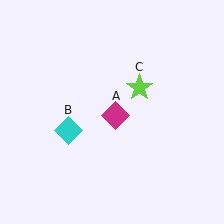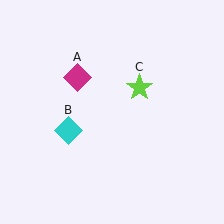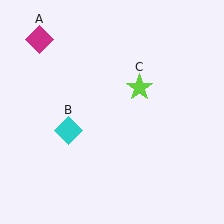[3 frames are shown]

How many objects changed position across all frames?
1 object changed position: magenta diamond (object A).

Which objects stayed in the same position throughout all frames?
Cyan diamond (object B) and lime star (object C) remained stationary.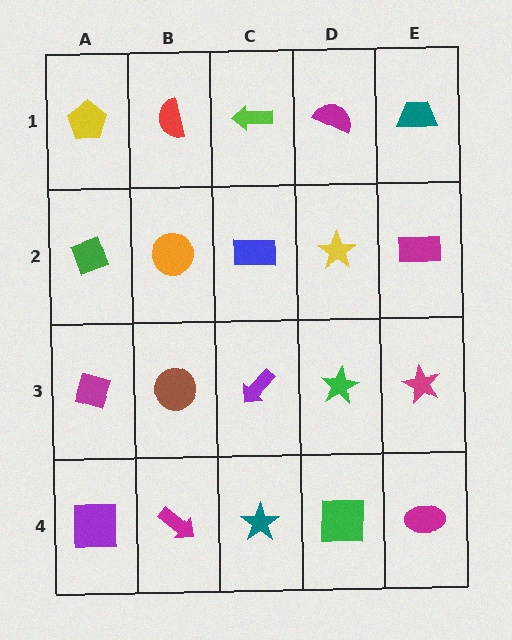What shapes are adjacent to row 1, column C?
A blue rectangle (row 2, column C), a red semicircle (row 1, column B), a magenta semicircle (row 1, column D).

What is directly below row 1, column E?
A magenta rectangle.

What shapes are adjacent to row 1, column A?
A green diamond (row 2, column A), a red semicircle (row 1, column B).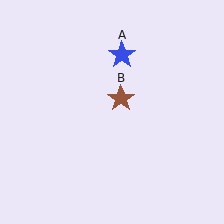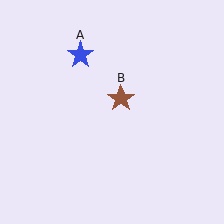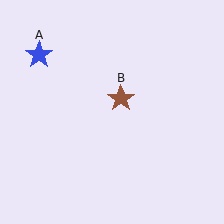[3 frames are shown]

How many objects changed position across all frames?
1 object changed position: blue star (object A).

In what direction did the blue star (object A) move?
The blue star (object A) moved left.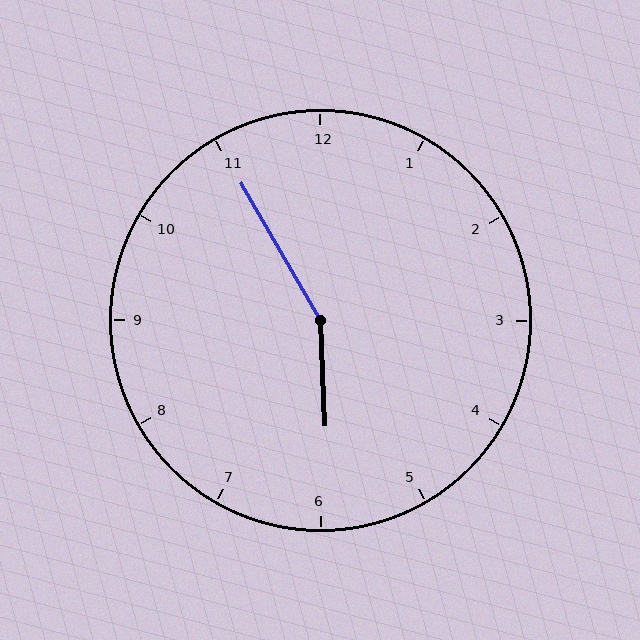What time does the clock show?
5:55.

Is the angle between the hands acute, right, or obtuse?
It is obtuse.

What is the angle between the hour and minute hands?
Approximately 152 degrees.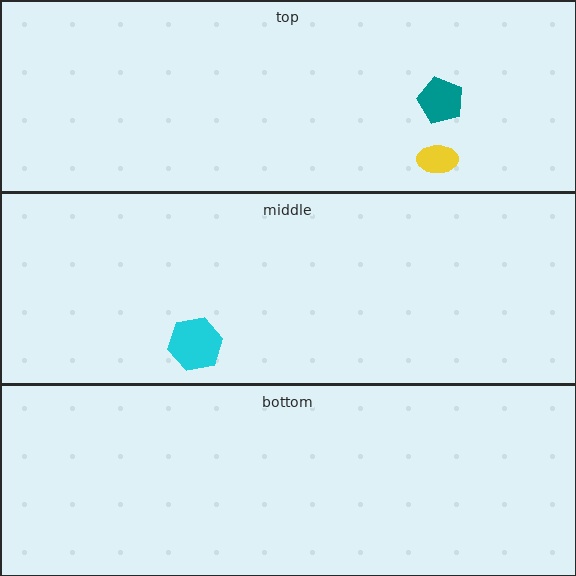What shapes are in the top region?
The yellow ellipse, the teal pentagon.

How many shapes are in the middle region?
1.